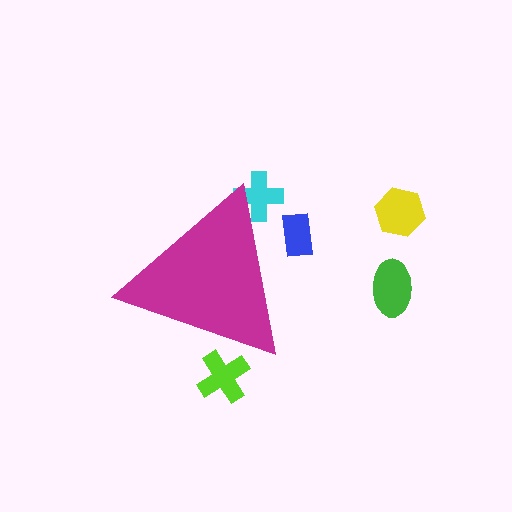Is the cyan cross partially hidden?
Yes, the cyan cross is partially hidden behind the magenta triangle.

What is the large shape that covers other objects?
A magenta triangle.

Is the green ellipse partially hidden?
No, the green ellipse is fully visible.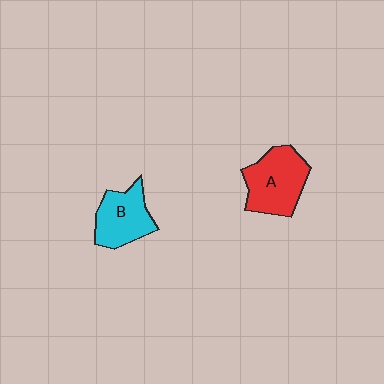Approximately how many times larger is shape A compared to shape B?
Approximately 1.2 times.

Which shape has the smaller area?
Shape B (cyan).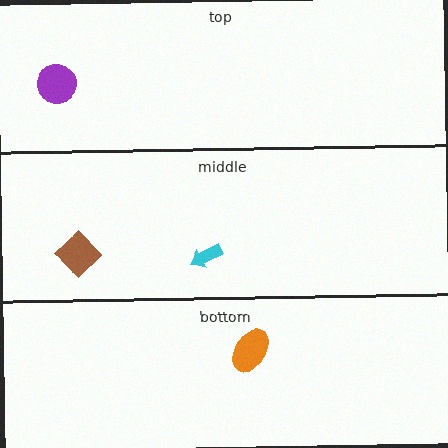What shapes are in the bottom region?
The orange ellipse.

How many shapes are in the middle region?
2.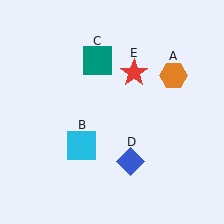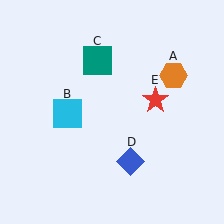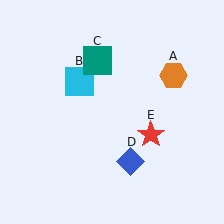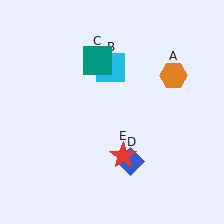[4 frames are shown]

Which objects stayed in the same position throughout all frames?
Orange hexagon (object A) and teal square (object C) and blue diamond (object D) remained stationary.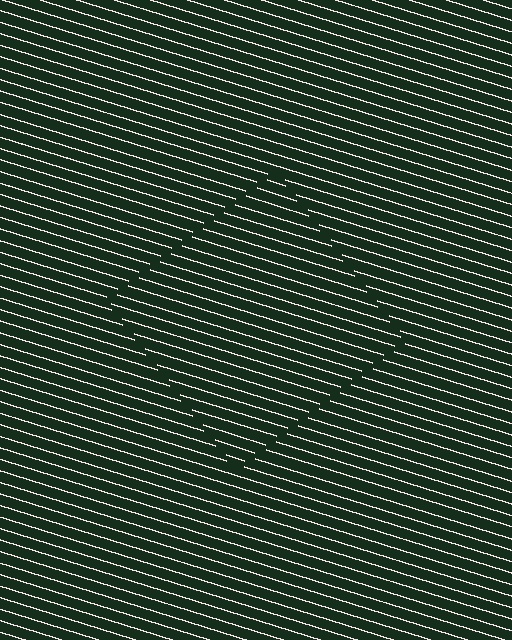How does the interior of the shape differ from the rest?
The interior of the shape contains the same grating, shifted by half a period — the contour is defined by the phase discontinuity where line-ends from the inner and outer gratings abut.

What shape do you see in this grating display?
An illusory square. The interior of the shape contains the same grating, shifted by half a period — the contour is defined by the phase discontinuity where line-ends from the inner and outer gratings abut.